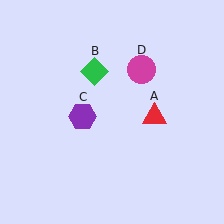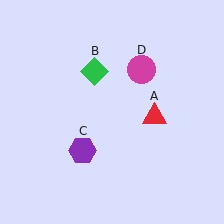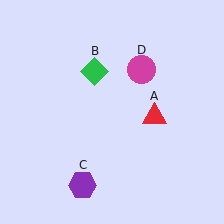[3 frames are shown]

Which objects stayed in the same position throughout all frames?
Red triangle (object A) and green diamond (object B) and magenta circle (object D) remained stationary.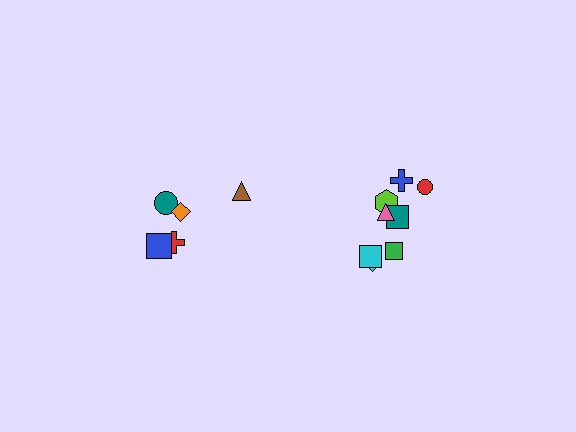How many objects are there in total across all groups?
There are 13 objects.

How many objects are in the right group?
There are 8 objects.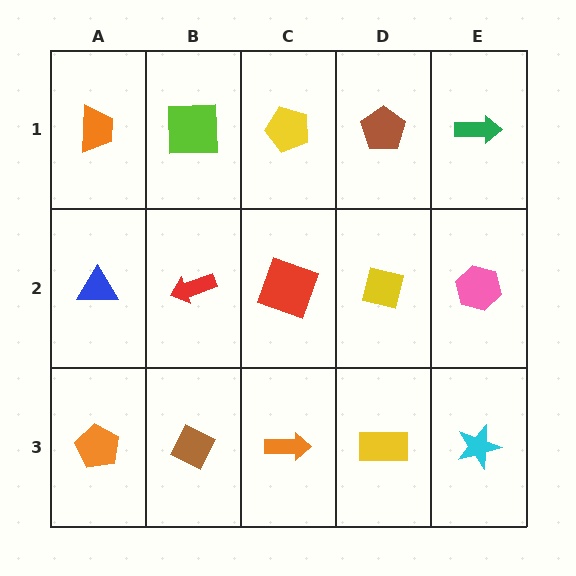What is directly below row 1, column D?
A yellow square.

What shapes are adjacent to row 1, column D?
A yellow square (row 2, column D), a yellow pentagon (row 1, column C), a green arrow (row 1, column E).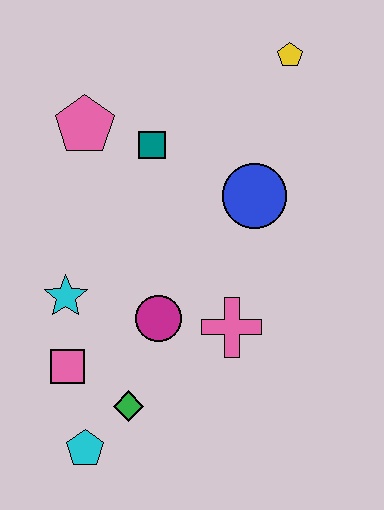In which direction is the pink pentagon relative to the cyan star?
The pink pentagon is above the cyan star.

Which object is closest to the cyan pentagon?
The green diamond is closest to the cyan pentagon.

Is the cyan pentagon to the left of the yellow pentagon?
Yes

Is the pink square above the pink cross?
No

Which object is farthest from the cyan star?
The yellow pentagon is farthest from the cyan star.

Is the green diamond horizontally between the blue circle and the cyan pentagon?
Yes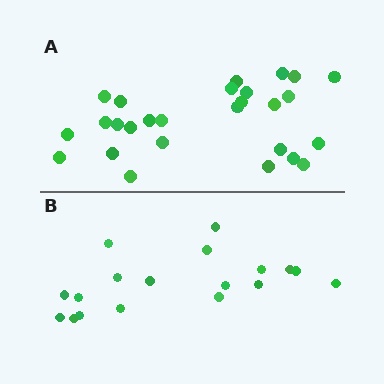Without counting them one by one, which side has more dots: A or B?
Region A (the top region) has more dots.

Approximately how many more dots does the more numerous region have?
Region A has roughly 8 or so more dots than region B.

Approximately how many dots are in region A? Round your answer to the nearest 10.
About 30 dots. (The exact count is 27, which rounds to 30.)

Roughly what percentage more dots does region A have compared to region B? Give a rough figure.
About 50% more.